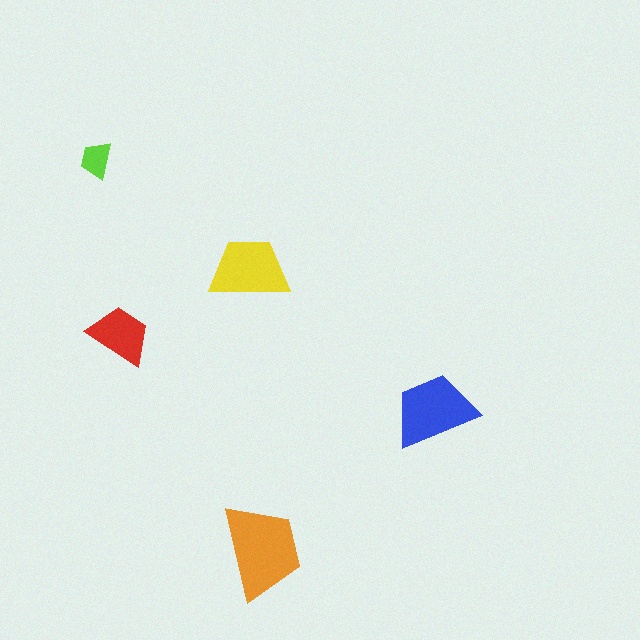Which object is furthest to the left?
The lime trapezoid is leftmost.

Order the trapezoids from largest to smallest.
the orange one, the blue one, the yellow one, the red one, the lime one.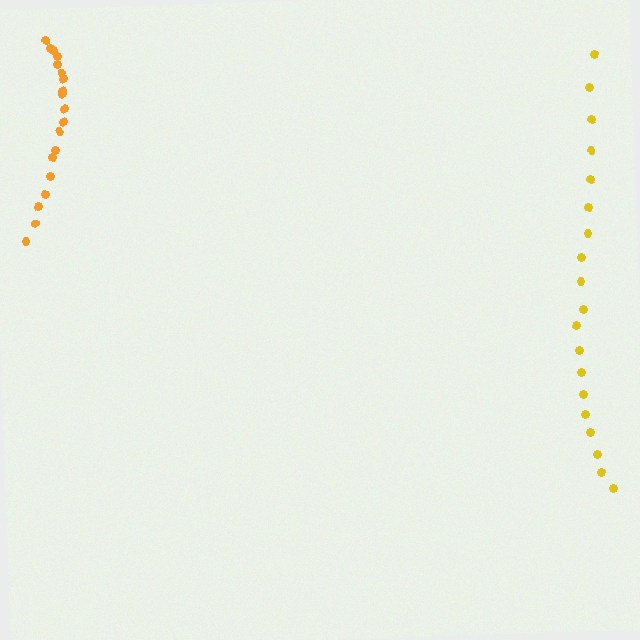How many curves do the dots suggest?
There are 2 distinct paths.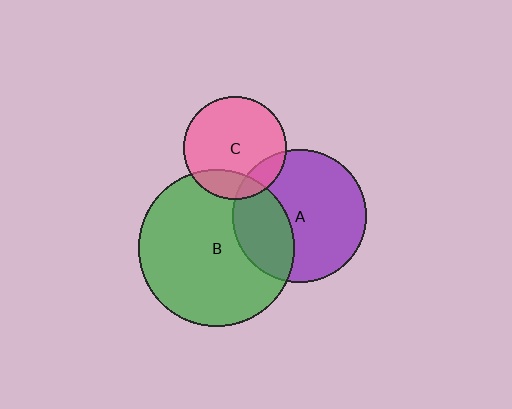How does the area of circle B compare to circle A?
Approximately 1.4 times.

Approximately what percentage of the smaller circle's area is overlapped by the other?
Approximately 20%.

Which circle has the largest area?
Circle B (green).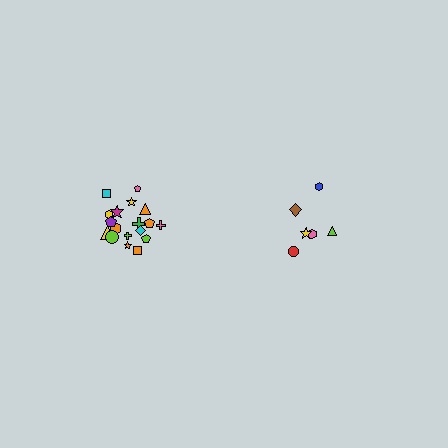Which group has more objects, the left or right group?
The left group.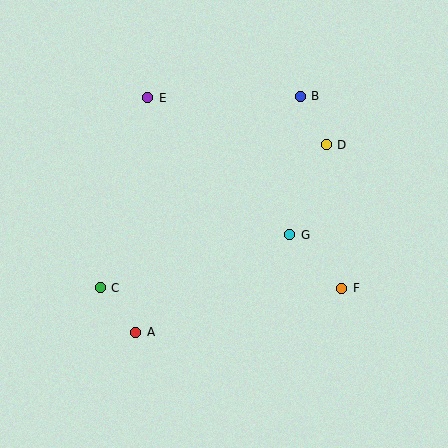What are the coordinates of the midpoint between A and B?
The midpoint between A and B is at (218, 214).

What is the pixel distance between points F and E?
The distance between F and E is 272 pixels.